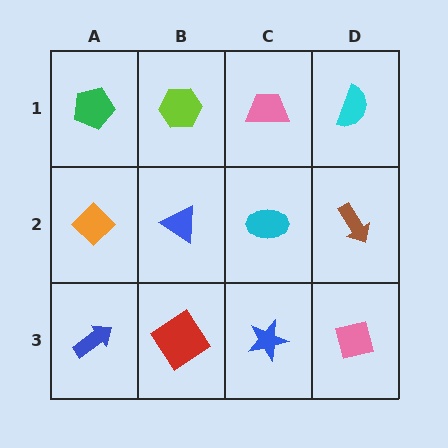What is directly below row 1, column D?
A brown arrow.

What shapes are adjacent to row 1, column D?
A brown arrow (row 2, column D), a pink trapezoid (row 1, column C).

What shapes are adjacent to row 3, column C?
A cyan ellipse (row 2, column C), a red diamond (row 3, column B), a pink square (row 3, column D).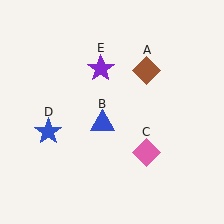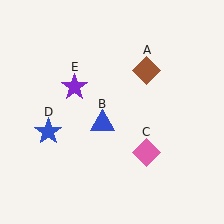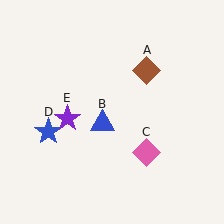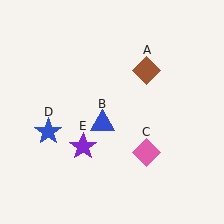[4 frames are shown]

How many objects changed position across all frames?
1 object changed position: purple star (object E).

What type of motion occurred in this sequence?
The purple star (object E) rotated counterclockwise around the center of the scene.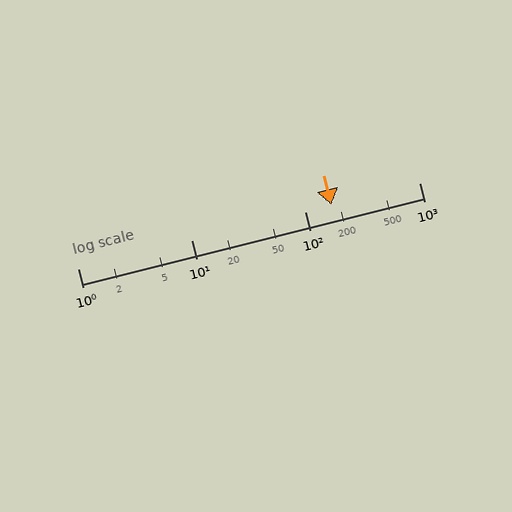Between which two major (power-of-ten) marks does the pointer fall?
The pointer is between 100 and 1000.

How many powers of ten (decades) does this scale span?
The scale spans 3 decades, from 1 to 1000.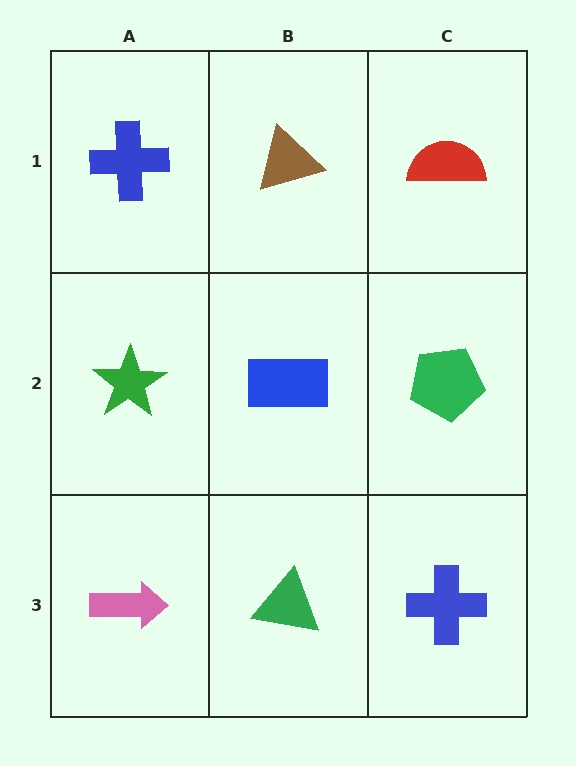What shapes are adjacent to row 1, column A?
A green star (row 2, column A), a brown triangle (row 1, column B).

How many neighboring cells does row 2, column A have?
3.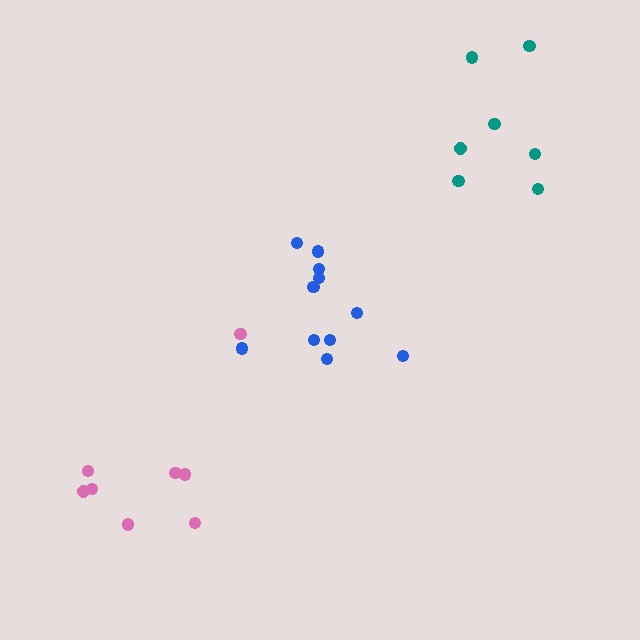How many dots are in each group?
Group 1: 11 dots, Group 2: 7 dots, Group 3: 8 dots (26 total).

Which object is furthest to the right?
The teal cluster is rightmost.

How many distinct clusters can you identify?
There are 3 distinct clusters.